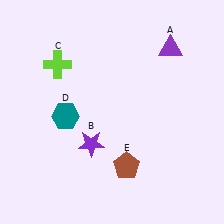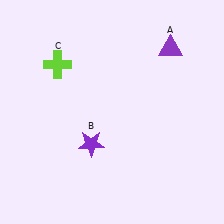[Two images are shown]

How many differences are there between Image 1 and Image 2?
There are 2 differences between the two images.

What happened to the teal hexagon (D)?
The teal hexagon (D) was removed in Image 2. It was in the bottom-left area of Image 1.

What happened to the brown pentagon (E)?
The brown pentagon (E) was removed in Image 2. It was in the bottom-right area of Image 1.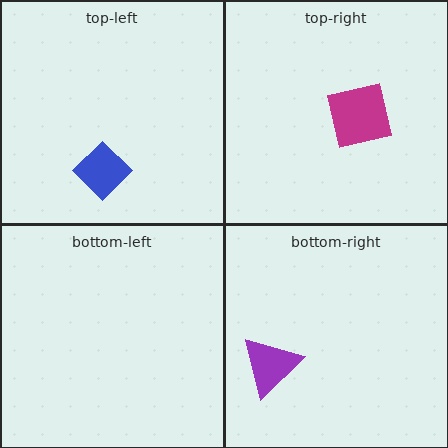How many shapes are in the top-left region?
1.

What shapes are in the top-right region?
The magenta square.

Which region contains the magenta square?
The top-right region.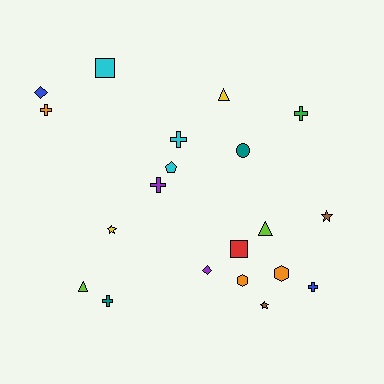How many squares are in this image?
There are 2 squares.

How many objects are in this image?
There are 20 objects.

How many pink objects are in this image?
There are no pink objects.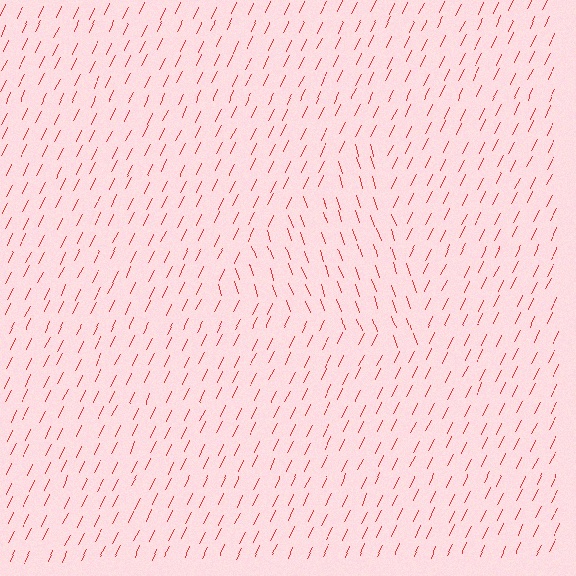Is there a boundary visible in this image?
Yes, there is a texture boundary formed by a change in line orientation.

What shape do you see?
I see a triangle.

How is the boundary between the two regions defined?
The boundary is defined purely by a change in line orientation (approximately 45 degrees difference). All lines are the same color and thickness.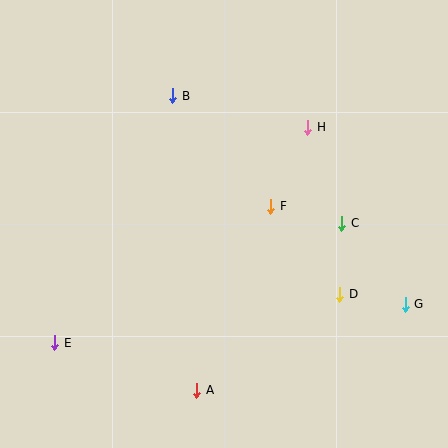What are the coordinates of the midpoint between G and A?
The midpoint between G and A is at (301, 347).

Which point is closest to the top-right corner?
Point H is closest to the top-right corner.